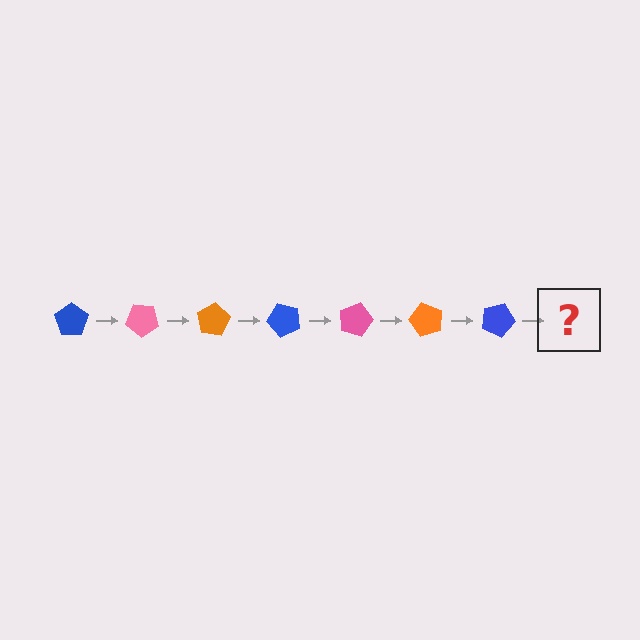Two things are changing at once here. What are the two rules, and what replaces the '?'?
The two rules are that it rotates 40 degrees each step and the color cycles through blue, pink, and orange. The '?' should be a pink pentagon, rotated 280 degrees from the start.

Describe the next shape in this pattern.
It should be a pink pentagon, rotated 280 degrees from the start.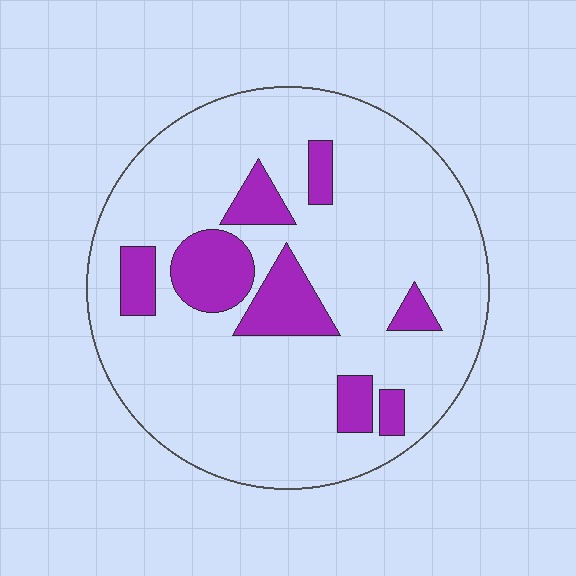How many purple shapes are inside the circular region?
8.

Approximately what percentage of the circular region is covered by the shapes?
Approximately 15%.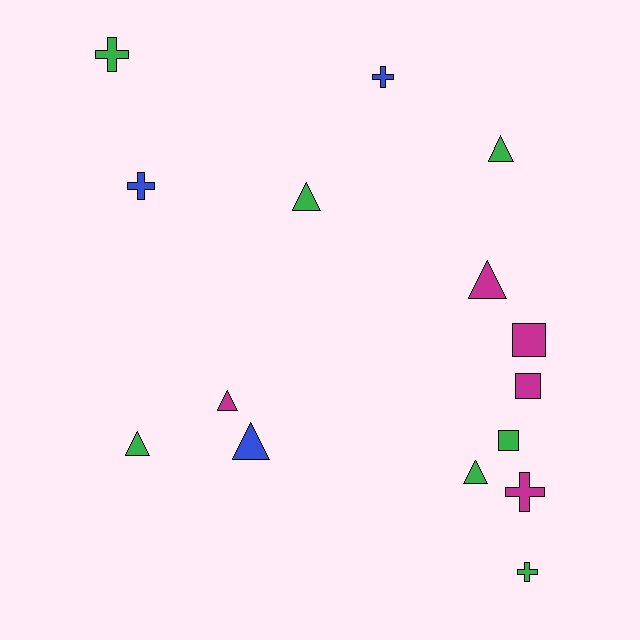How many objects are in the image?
There are 15 objects.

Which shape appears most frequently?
Triangle, with 7 objects.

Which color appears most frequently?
Green, with 7 objects.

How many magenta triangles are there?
There are 2 magenta triangles.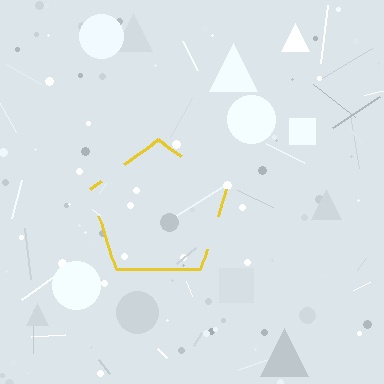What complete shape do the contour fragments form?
The contour fragments form a pentagon.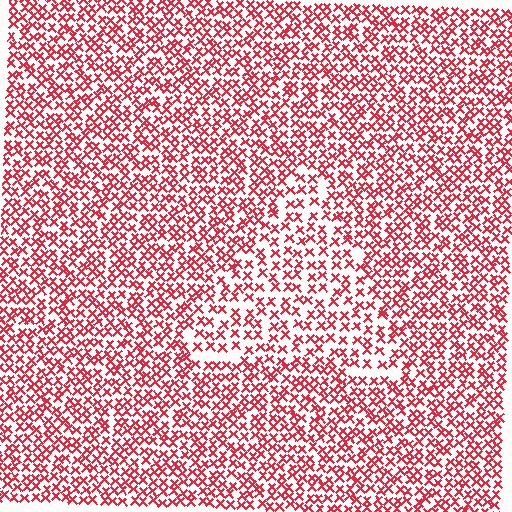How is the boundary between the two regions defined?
The boundary is defined by a change in element density (approximately 1.6x ratio). All elements are the same color, size, and shape.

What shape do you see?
I see a triangle.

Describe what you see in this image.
The image contains small red elements arranged at two different densities. A triangle-shaped region is visible where the elements are less densely packed than the surrounding area.